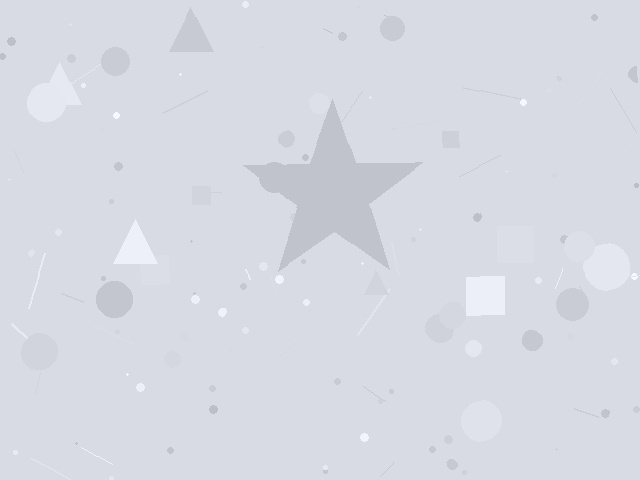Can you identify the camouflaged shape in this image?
The camouflaged shape is a star.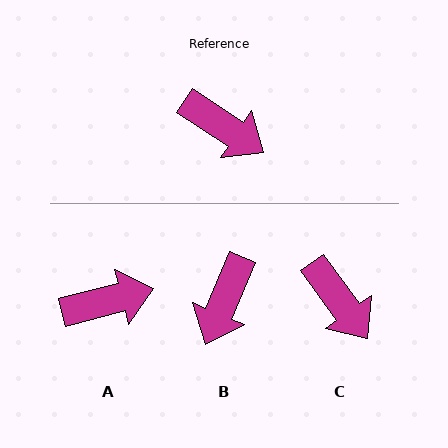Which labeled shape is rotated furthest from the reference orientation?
B, about 80 degrees away.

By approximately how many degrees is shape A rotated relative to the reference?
Approximately 48 degrees counter-clockwise.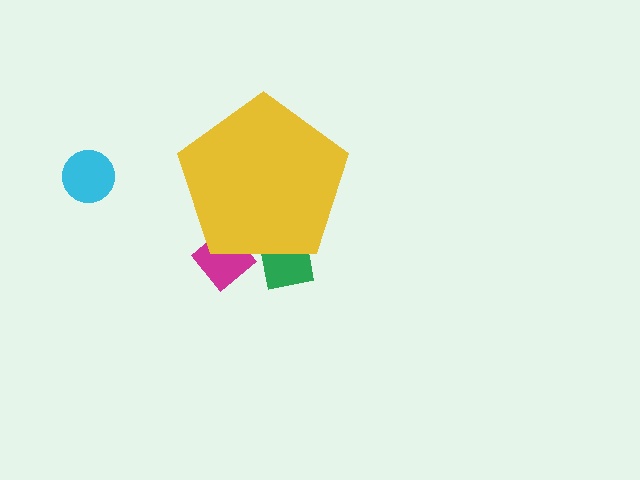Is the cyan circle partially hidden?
No, the cyan circle is fully visible.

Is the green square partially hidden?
Yes, the green square is partially hidden behind the yellow pentagon.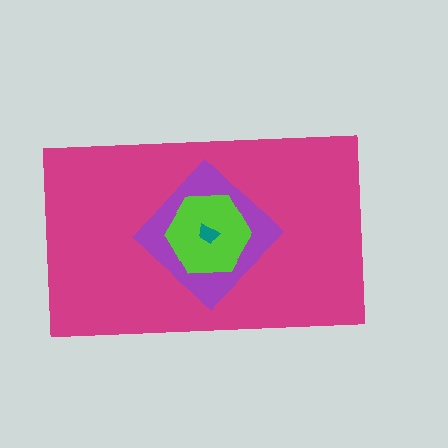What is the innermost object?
The teal trapezoid.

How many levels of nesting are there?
4.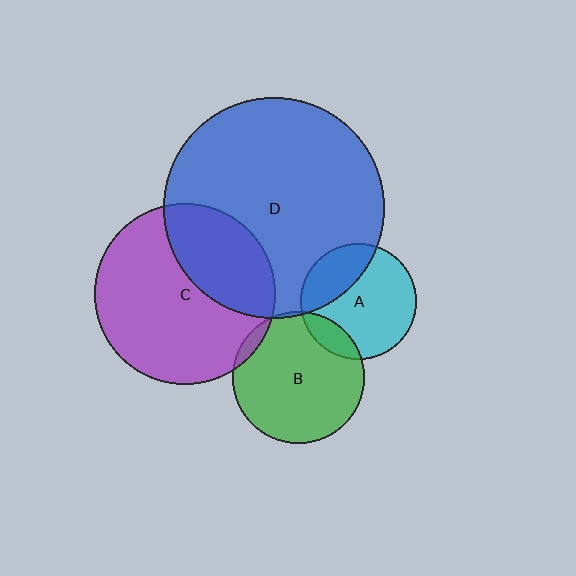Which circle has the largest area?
Circle D (blue).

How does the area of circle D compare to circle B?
Approximately 2.8 times.